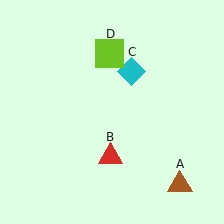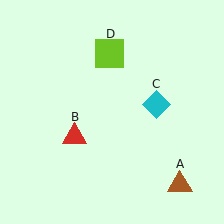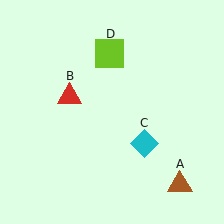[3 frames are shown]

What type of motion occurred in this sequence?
The red triangle (object B), cyan diamond (object C) rotated clockwise around the center of the scene.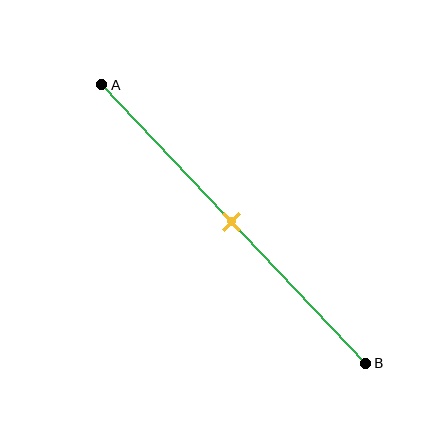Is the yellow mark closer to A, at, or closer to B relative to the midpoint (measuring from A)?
The yellow mark is approximately at the midpoint of segment AB.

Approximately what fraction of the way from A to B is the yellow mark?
The yellow mark is approximately 50% of the way from A to B.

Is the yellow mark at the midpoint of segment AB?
Yes, the mark is approximately at the midpoint.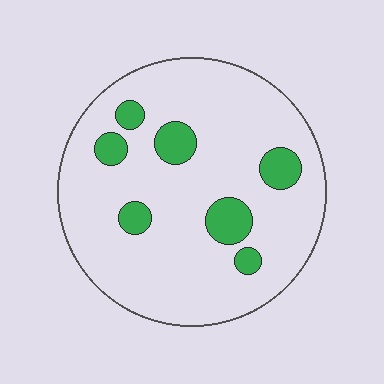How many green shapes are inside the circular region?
7.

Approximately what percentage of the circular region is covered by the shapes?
Approximately 15%.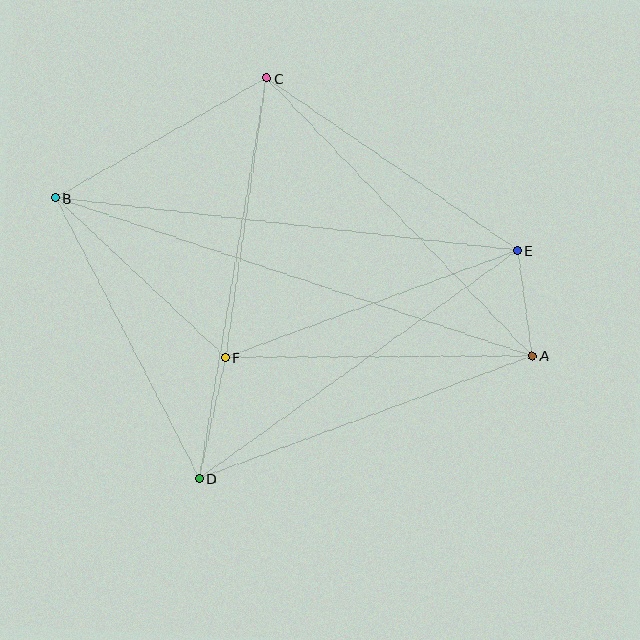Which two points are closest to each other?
Points A and E are closest to each other.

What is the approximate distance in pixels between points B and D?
The distance between B and D is approximately 315 pixels.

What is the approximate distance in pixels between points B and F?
The distance between B and F is approximately 233 pixels.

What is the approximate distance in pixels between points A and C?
The distance between A and C is approximately 385 pixels.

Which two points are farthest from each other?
Points A and B are farthest from each other.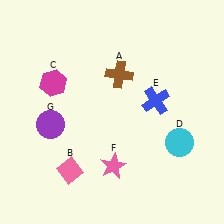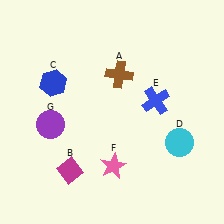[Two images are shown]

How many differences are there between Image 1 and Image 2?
There are 2 differences between the two images.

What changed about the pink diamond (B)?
In Image 1, B is pink. In Image 2, it changed to magenta.